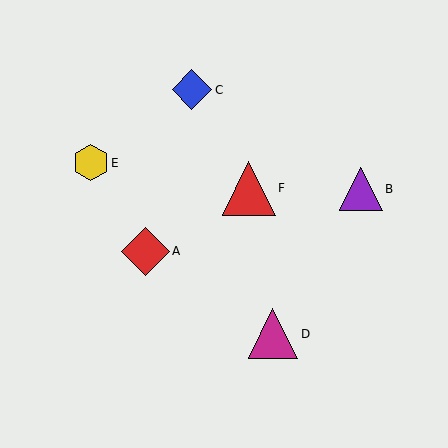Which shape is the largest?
The red triangle (labeled F) is the largest.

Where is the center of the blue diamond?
The center of the blue diamond is at (192, 90).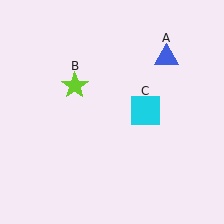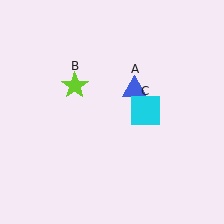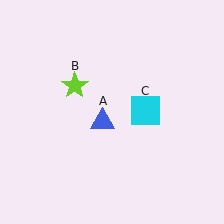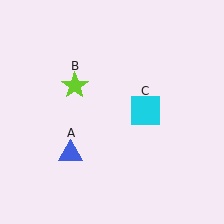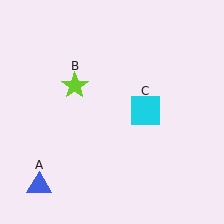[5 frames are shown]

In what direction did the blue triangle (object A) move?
The blue triangle (object A) moved down and to the left.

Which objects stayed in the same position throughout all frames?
Lime star (object B) and cyan square (object C) remained stationary.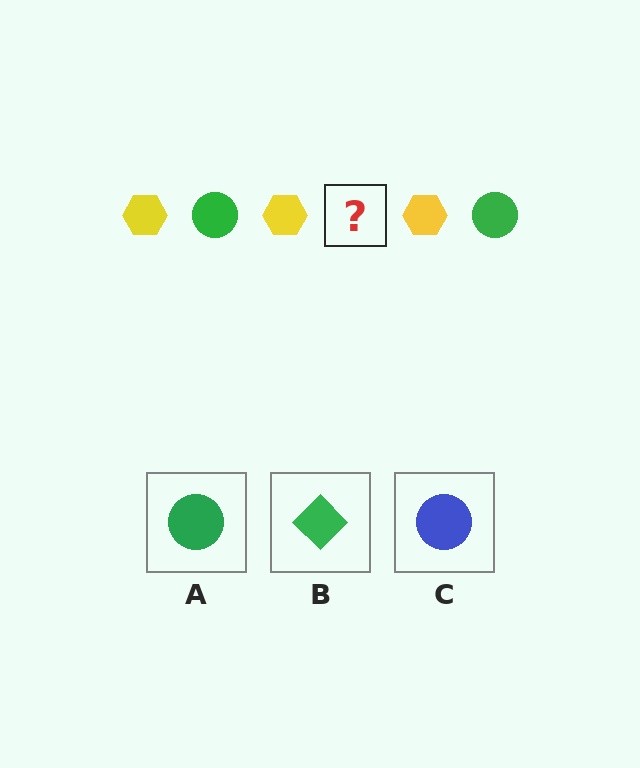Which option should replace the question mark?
Option A.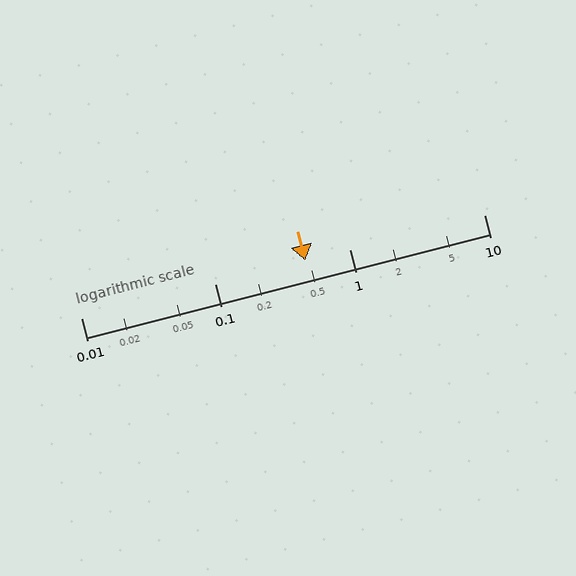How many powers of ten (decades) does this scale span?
The scale spans 3 decades, from 0.01 to 10.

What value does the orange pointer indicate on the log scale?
The pointer indicates approximately 0.47.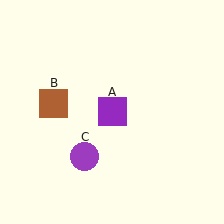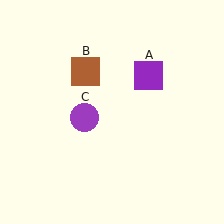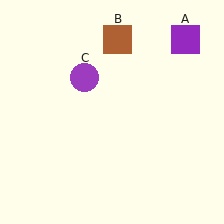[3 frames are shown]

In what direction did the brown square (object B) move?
The brown square (object B) moved up and to the right.